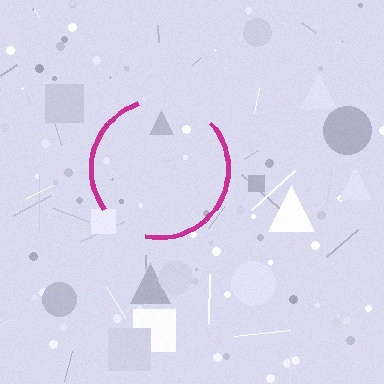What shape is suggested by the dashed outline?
The dashed outline suggests a circle.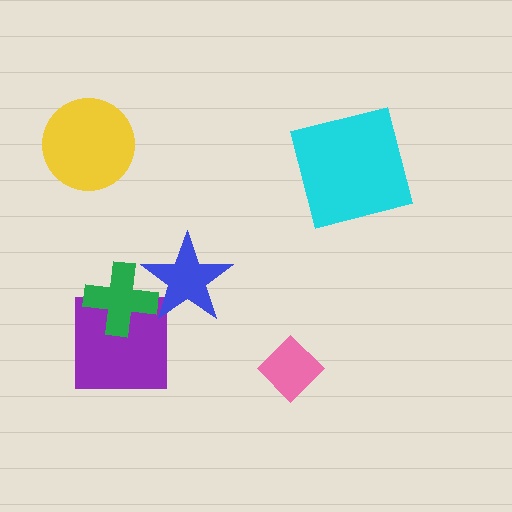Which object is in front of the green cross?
The blue star is in front of the green cross.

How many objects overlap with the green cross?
2 objects overlap with the green cross.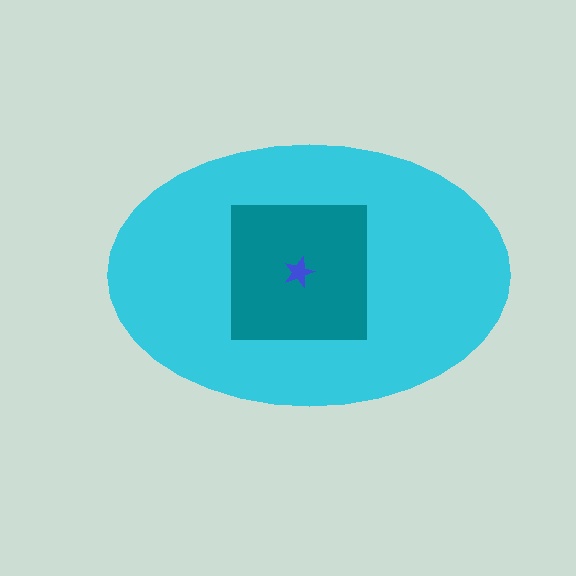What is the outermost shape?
The cyan ellipse.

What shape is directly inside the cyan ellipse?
The teal square.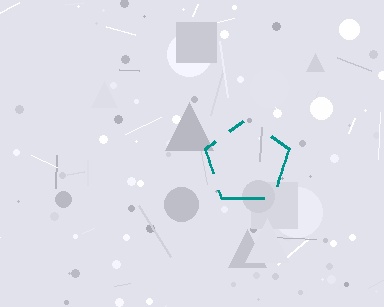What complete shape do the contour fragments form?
The contour fragments form a pentagon.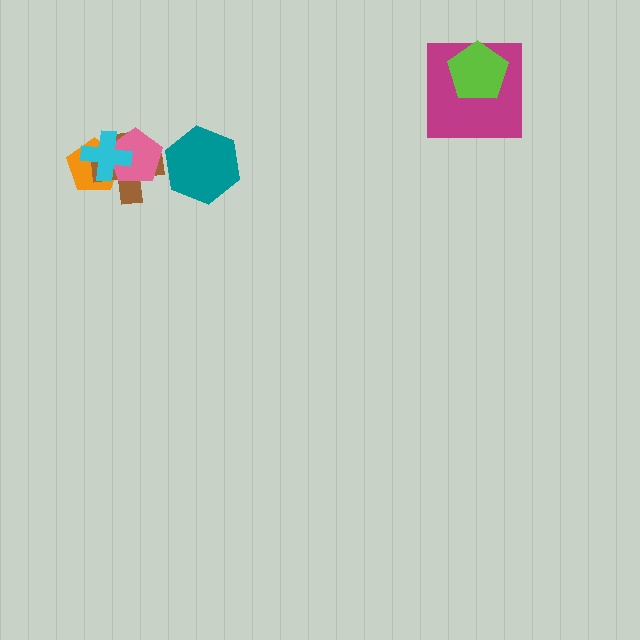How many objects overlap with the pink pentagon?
3 objects overlap with the pink pentagon.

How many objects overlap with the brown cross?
3 objects overlap with the brown cross.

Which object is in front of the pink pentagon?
The cyan cross is in front of the pink pentagon.